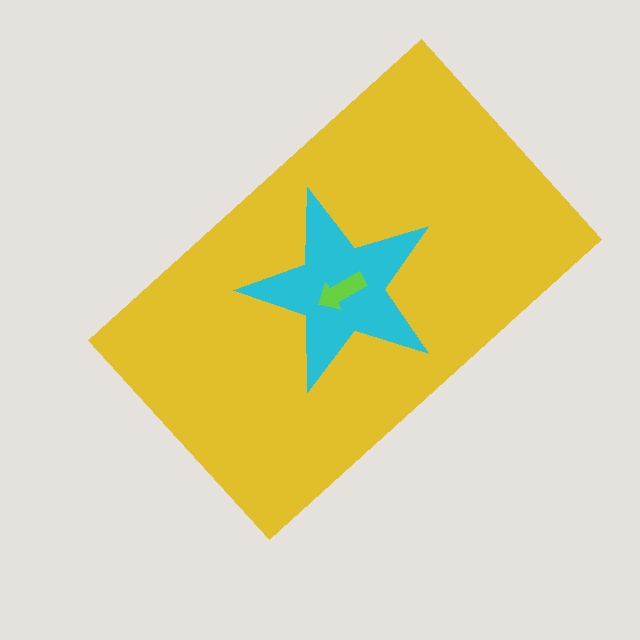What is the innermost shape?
The lime arrow.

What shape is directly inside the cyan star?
The lime arrow.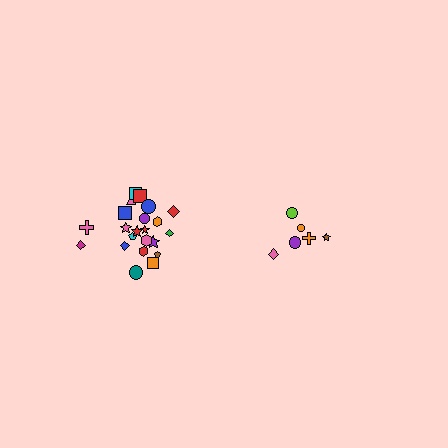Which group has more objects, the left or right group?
The left group.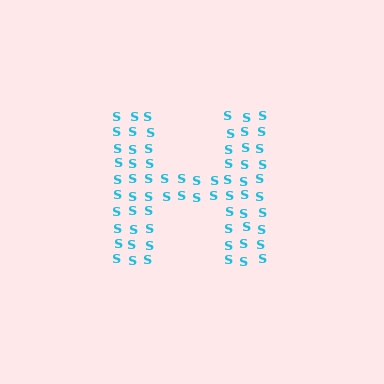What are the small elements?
The small elements are letter S's.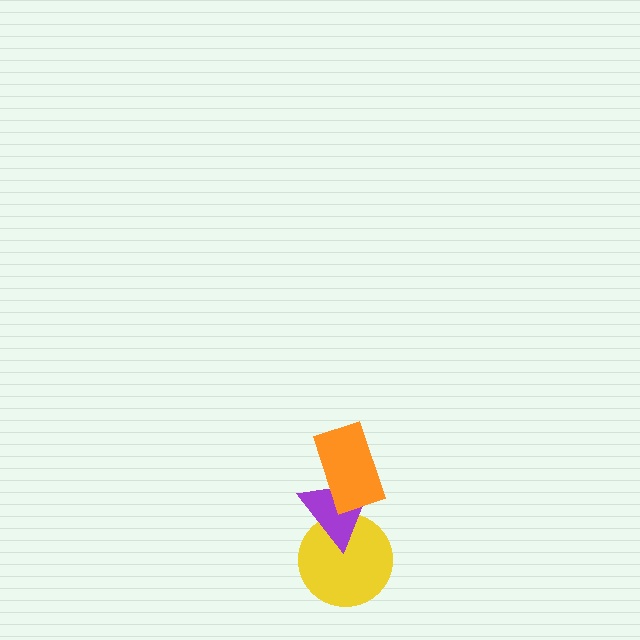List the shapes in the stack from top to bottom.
From top to bottom: the orange rectangle, the purple triangle, the yellow circle.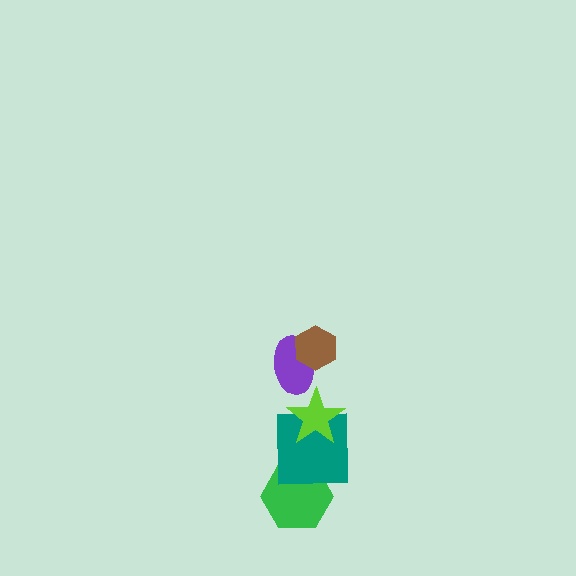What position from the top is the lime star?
The lime star is 3rd from the top.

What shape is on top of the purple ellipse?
The brown hexagon is on top of the purple ellipse.